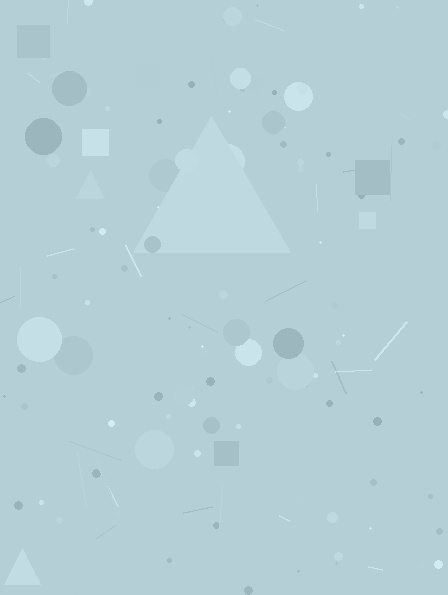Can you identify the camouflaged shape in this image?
The camouflaged shape is a triangle.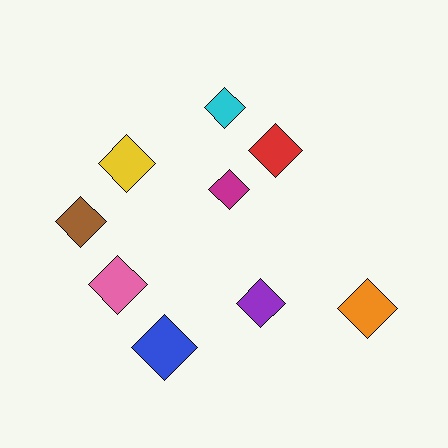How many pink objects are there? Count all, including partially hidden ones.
There is 1 pink object.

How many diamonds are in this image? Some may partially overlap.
There are 9 diamonds.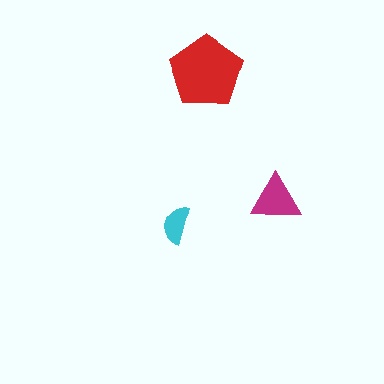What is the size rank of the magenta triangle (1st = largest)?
2nd.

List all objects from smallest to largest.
The cyan semicircle, the magenta triangle, the red pentagon.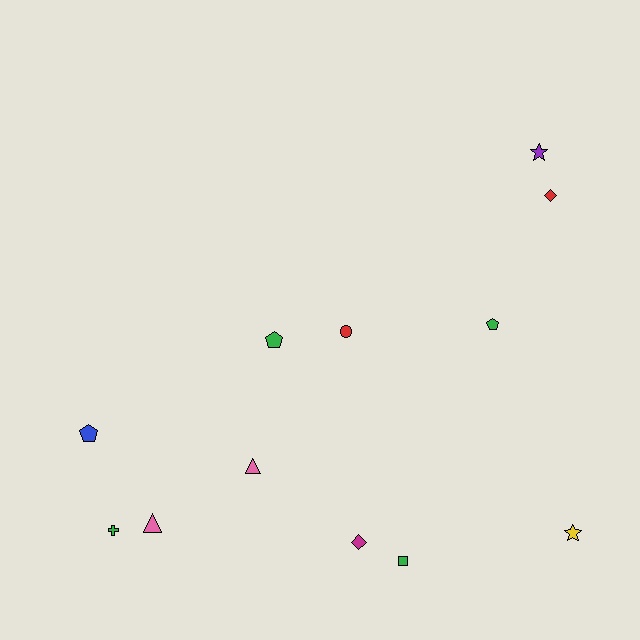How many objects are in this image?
There are 12 objects.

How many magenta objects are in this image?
There is 1 magenta object.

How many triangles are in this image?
There are 2 triangles.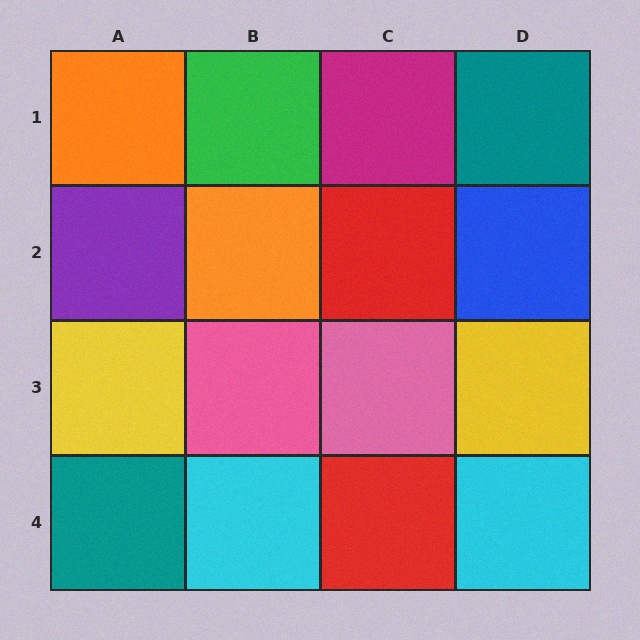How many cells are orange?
2 cells are orange.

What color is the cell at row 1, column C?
Magenta.